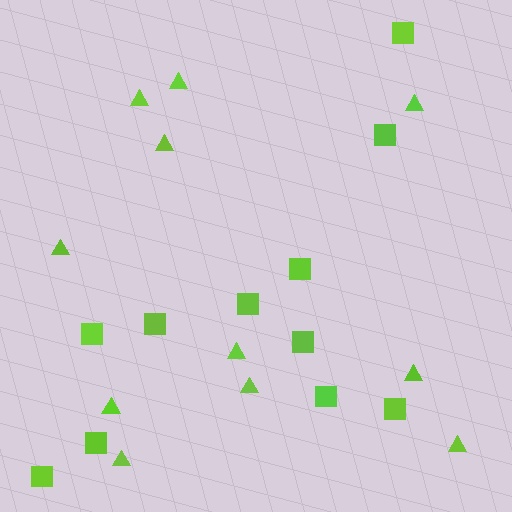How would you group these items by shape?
There are 2 groups: one group of triangles (11) and one group of squares (11).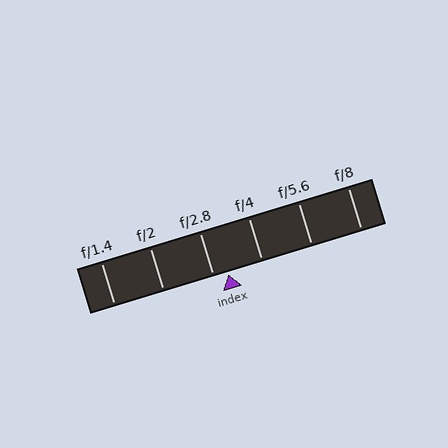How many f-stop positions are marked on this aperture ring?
There are 6 f-stop positions marked.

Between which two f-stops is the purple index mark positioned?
The index mark is between f/2.8 and f/4.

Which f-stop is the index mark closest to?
The index mark is closest to f/2.8.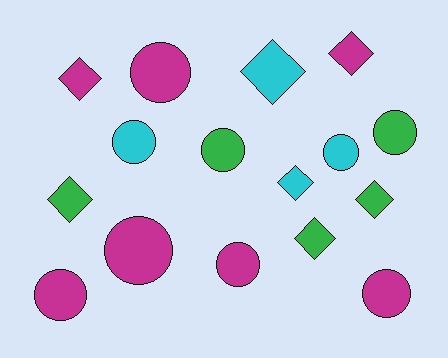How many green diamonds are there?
There are 3 green diamonds.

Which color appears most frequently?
Magenta, with 7 objects.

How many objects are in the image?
There are 16 objects.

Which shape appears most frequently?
Circle, with 9 objects.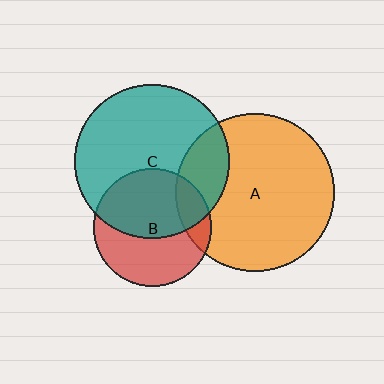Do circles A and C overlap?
Yes.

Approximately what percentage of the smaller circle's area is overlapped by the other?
Approximately 20%.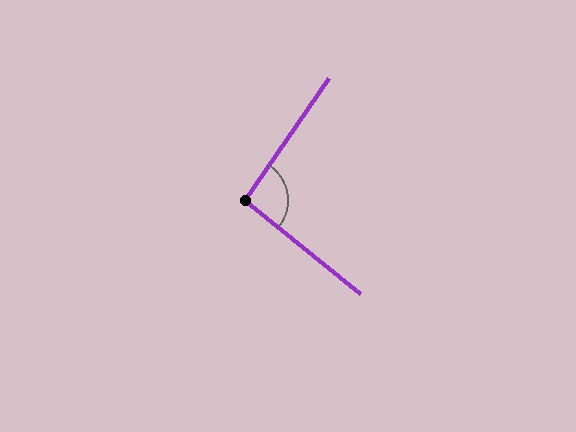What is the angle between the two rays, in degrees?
Approximately 94 degrees.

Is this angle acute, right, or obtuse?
It is approximately a right angle.